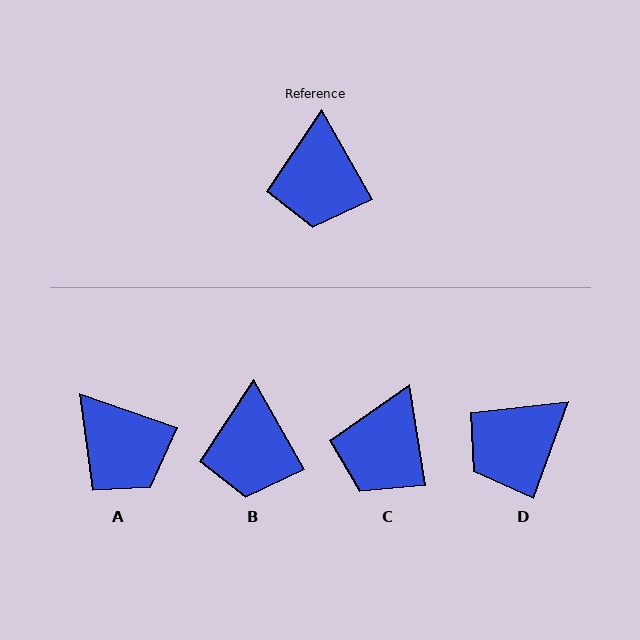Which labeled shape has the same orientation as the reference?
B.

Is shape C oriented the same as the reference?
No, it is off by about 21 degrees.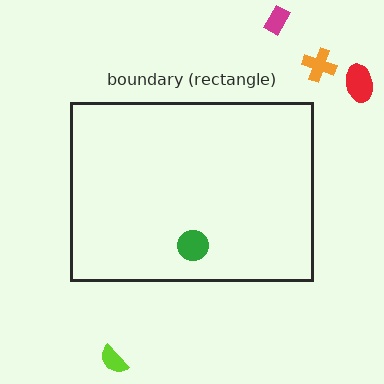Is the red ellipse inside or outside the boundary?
Outside.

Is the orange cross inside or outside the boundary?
Outside.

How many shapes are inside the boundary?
1 inside, 4 outside.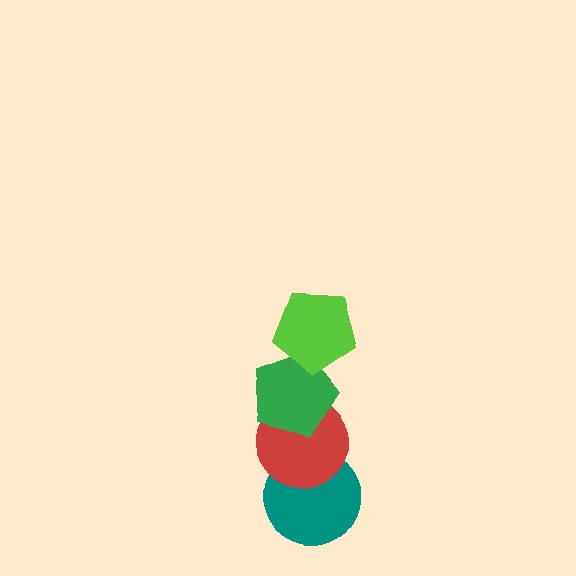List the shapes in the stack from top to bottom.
From top to bottom: the lime pentagon, the green pentagon, the red circle, the teal circle.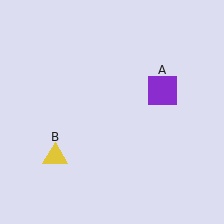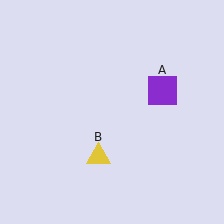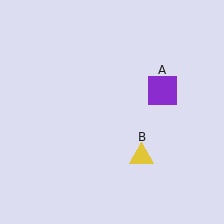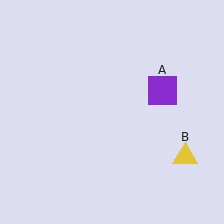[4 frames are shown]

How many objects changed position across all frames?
1 object changed position: yellow triangle (object B).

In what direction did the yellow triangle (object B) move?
The yellow triangle (object B) moved right.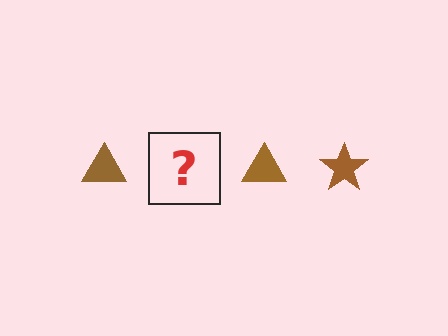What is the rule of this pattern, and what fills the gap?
The rule is that the pattern cycles through triangle, star shapes in brown. The gap should be filled with a brown star.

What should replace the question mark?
The question mark should be replaced with a brown star.